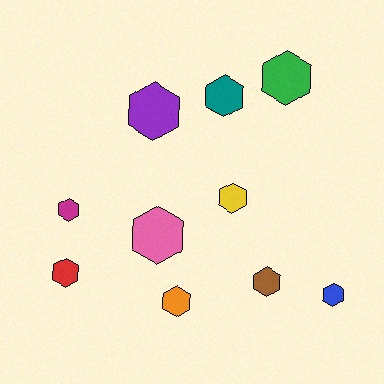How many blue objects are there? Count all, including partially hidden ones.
There is 1 blue object.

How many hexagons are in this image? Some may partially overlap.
There are 10 hexagons.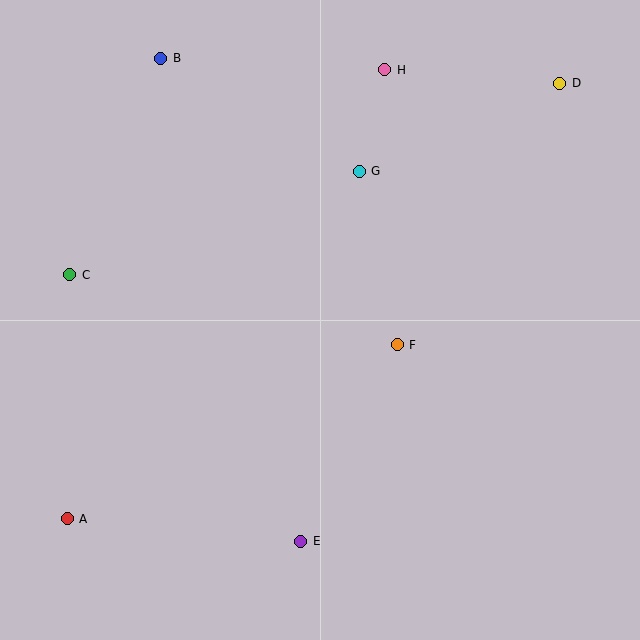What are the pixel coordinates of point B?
Point B is at (161, 58).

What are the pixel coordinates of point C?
Point C is at (70, 275).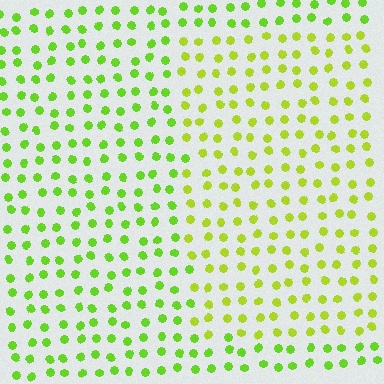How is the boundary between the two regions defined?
The boundary is defined purely by a slight shift in hue (about 24 degrees). Spacing, size, and orientation are identical on both sides.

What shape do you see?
I see a rectangle.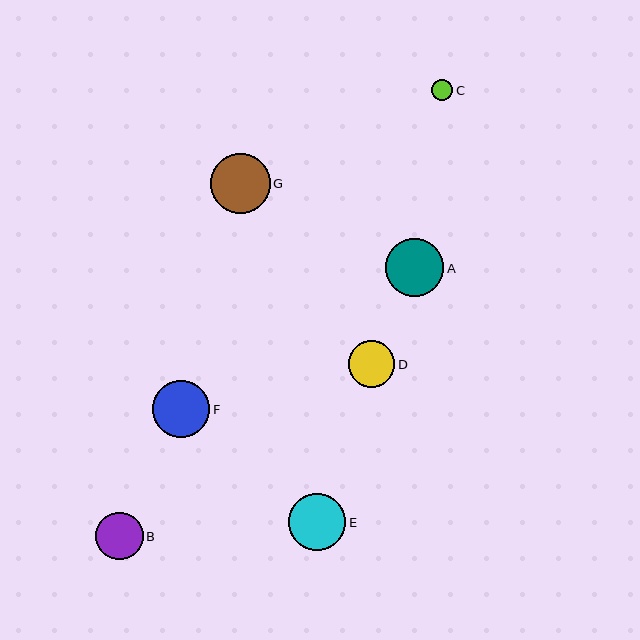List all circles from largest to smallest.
From largest to smallest: G, A, F, E, B, D, C.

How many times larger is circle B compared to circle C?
Circle B is approximately 2.3 times the size of circle C.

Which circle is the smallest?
Circle C is the smallest with a size of approximately 21 pixels.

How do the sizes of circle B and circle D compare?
Circle B and circle D are approximately the same size.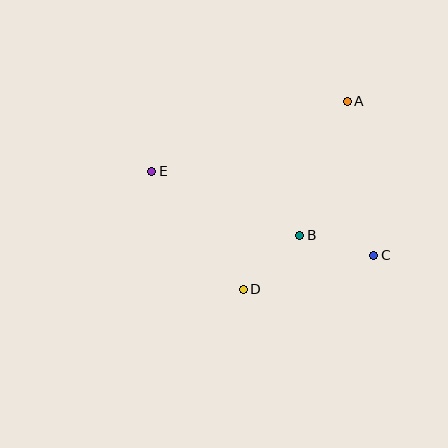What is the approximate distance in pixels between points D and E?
The distance between D and E is approximately 150 pixels.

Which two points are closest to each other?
Points B and C are closest to each other.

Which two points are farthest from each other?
Points C and E are farthest from each other.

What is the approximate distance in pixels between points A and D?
The distance between A and D is approximately 215 pixels.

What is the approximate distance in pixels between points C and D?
The distance between C and D is approximately 135 pixels.